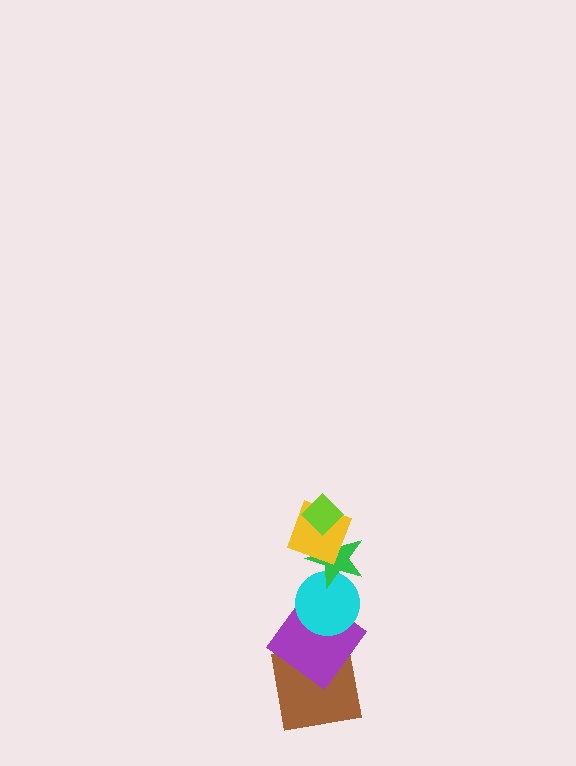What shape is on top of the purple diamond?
The cyan circle is on top of the purple diamond.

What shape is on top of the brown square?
The purple diamond is on top of the brown square.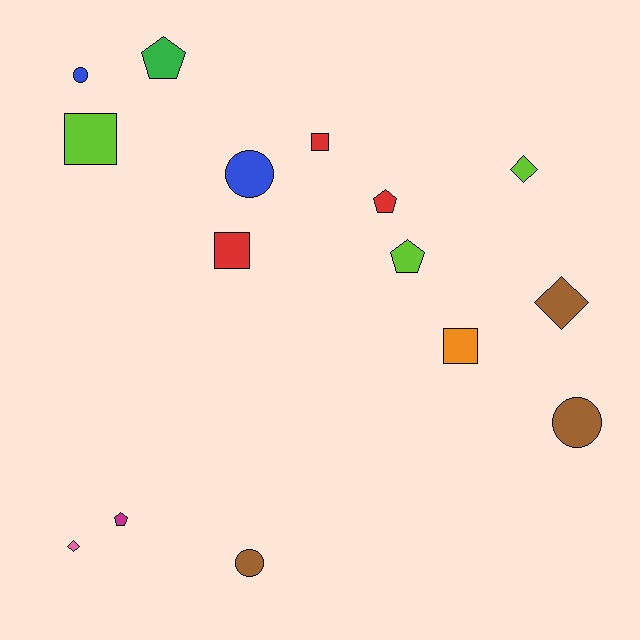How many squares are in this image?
There are 4 squares.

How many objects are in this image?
There are 15 objects.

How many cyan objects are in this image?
There are no cyan objects.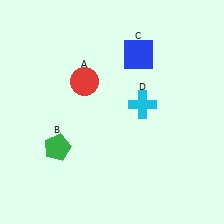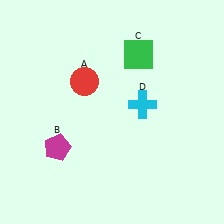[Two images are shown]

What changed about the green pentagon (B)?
In Image 1, B is green. In Image 2, it changed to magenta.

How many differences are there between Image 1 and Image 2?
There are 2 differences between the two images.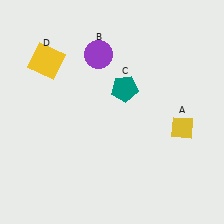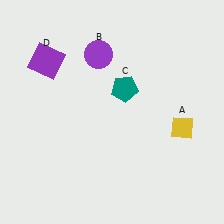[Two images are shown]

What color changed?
The square (D) changed from yellow in Image 1 to purple in Image 2.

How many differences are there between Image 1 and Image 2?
There is 1 difference between the two images.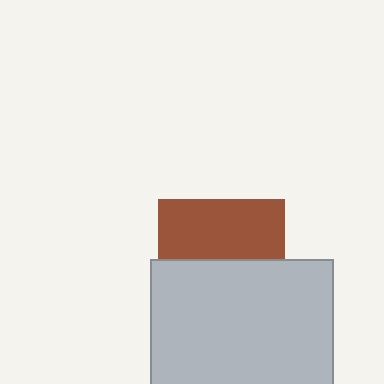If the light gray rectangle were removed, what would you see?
You would see the complete brown square.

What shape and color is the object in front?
The object in front is a light gray rectangle.